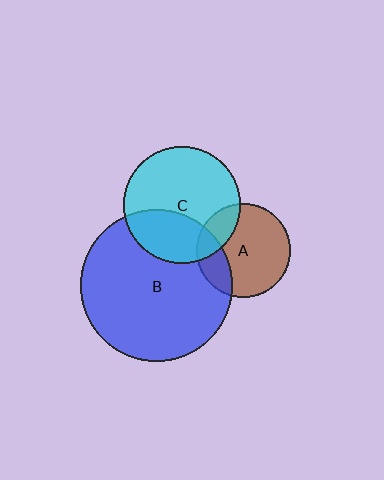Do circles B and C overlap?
Yes.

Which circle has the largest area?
Circle B (blue).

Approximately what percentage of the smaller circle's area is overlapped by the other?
Approximately 35%.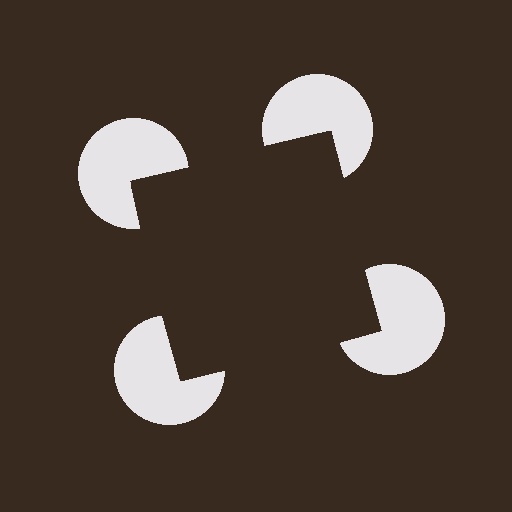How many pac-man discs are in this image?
There are 4 — one at each vertex of the illusory square.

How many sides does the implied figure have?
4 sides.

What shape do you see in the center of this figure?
An illusory square — its edges are inferred from the aligned wedge cuts in the pac-man discs, not physically drawn.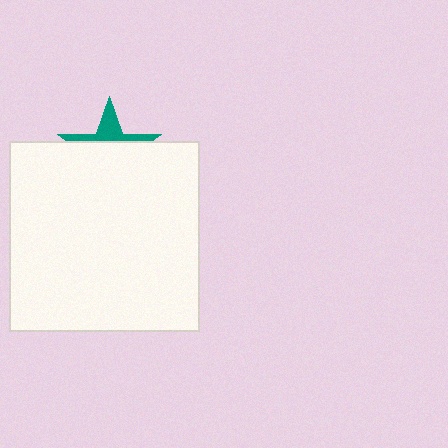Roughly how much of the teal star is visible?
A small part of it is visible (roughly 36%).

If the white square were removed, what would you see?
You would see the complete teal star.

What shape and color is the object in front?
The object in front is a white square.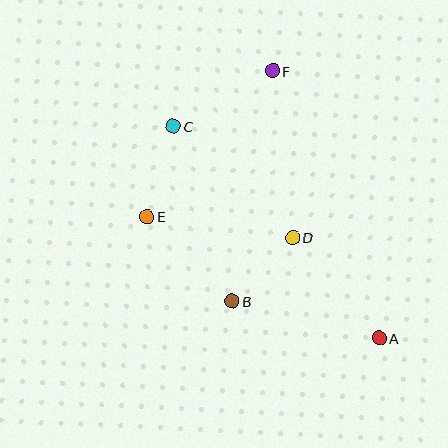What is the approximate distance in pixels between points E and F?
The distance between E and F is approximately 192 pixels.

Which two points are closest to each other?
Points B and D are closest to each other.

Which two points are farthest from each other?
Points A and C are farthest from each other.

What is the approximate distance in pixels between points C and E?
The distance between C and E is approximately 94 pixels.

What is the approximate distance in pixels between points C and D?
The distance between C and D is approximately 163 pixels.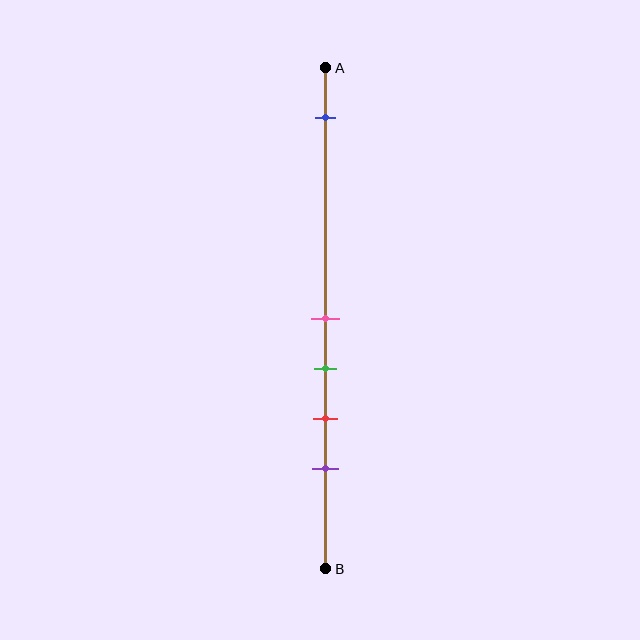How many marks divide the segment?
There are 5 marks dividing the segment.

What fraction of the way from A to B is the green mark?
The green mark is approximately 60% (0.6) of the way from A to B.